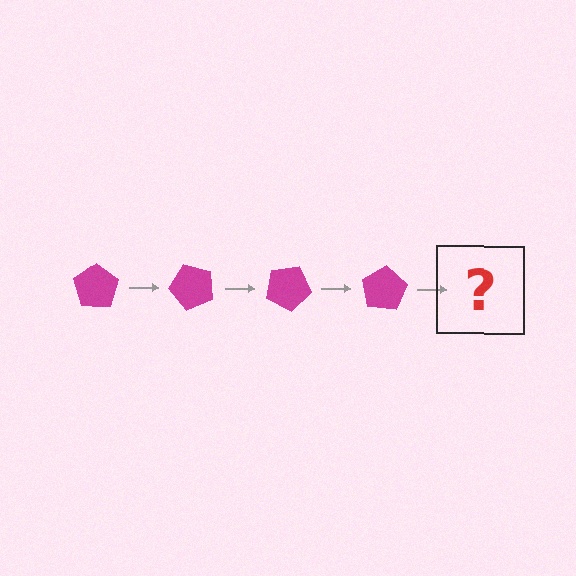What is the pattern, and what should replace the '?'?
The pattern is that the pentagon rotates 50 degrees each step. The '?' should be a magenta pentagon rotated 200 degrees.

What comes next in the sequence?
The next element should be a magenta pentagon rotated 200 degrees.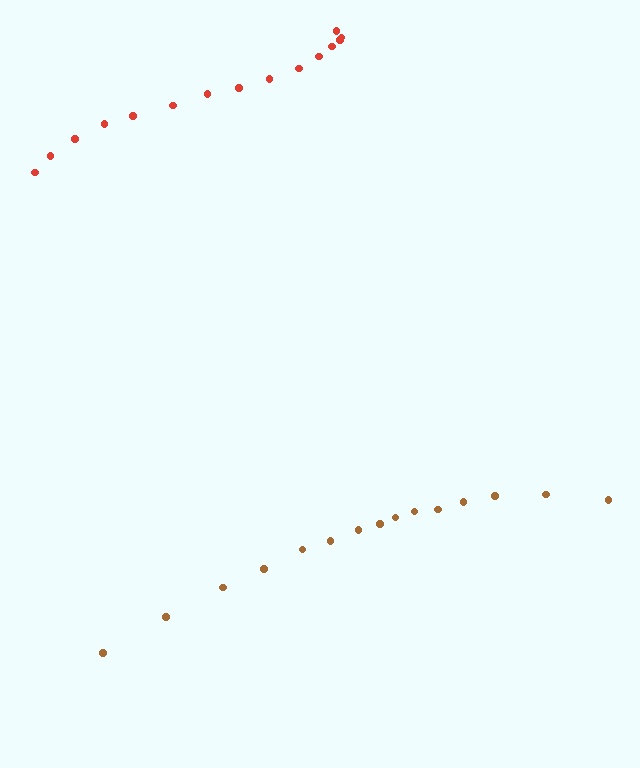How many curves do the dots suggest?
There are 2 distinct paths.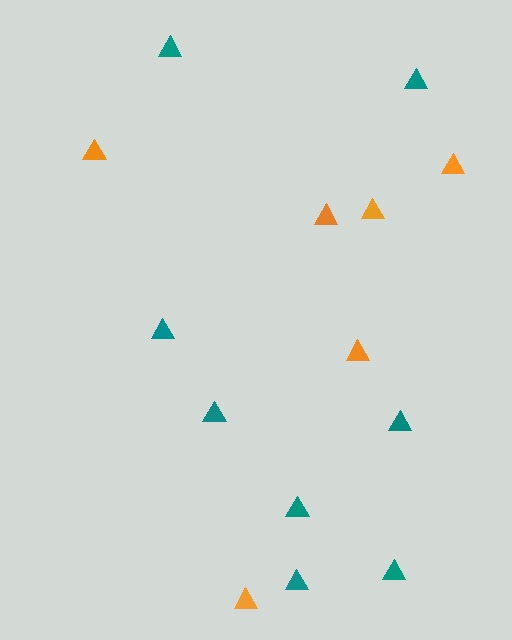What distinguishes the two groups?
There are 2 groups: one group of orange triangles (6) and one group of teal triangles (8).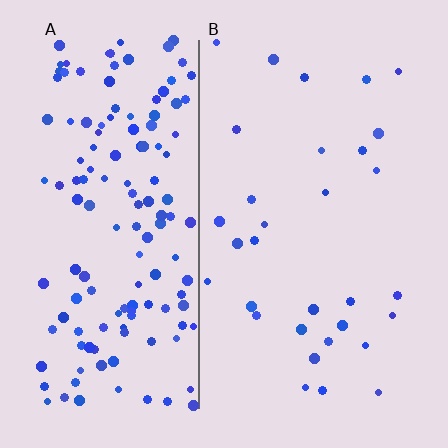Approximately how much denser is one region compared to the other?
Approximately 4.6× — region A over region B.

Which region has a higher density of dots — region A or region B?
A (the left).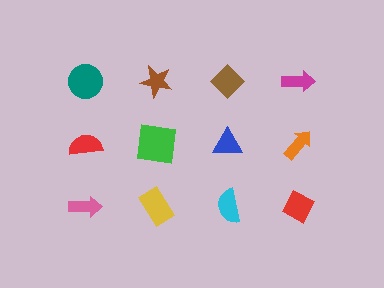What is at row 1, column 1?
A teal circle.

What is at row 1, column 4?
A magenta arrow.